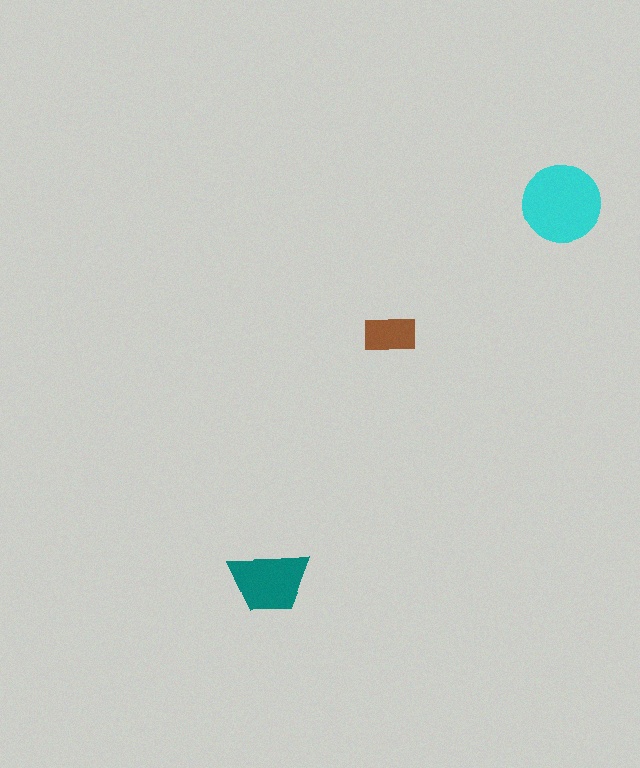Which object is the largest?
The cyan circle.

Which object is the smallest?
The brown rectangle.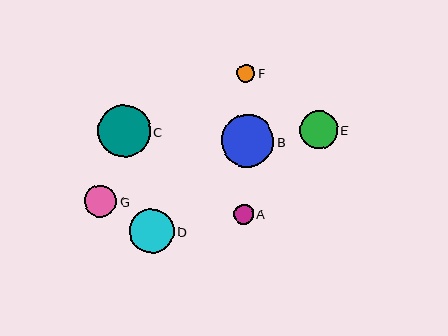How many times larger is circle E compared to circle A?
Circle E is approximately 1.9 times the size of circle A.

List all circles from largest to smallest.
From largest to smallest: B, C, D, E, G, A, F.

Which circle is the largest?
Circle B is the largest with a size of approximately 53 pixels.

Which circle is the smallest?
Circle F is the smallest with a size of approximately 18 pixels.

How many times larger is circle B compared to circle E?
Circle B is approximately 1.4 times the size of circle E.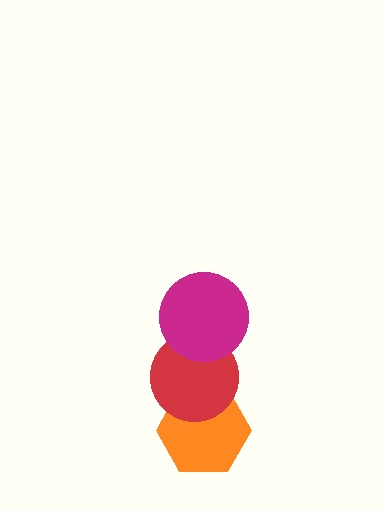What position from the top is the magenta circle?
The magenta circle is 1st from the top.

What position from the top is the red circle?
The red circle is 2nd from the top.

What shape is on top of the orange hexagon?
The red circle is on top of the orange hexagon.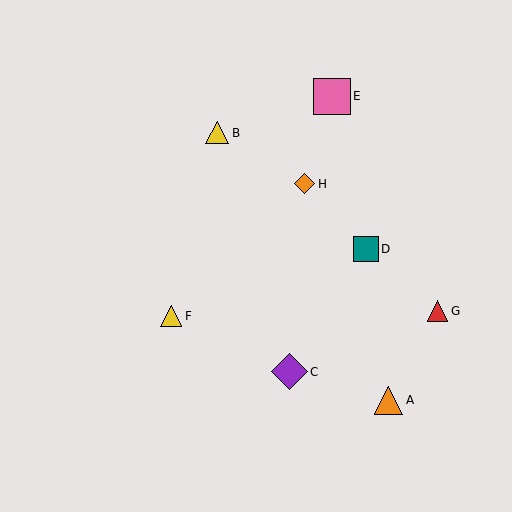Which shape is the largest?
The pink square (labeled E) is the largest.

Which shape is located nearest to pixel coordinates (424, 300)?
The red triangle (labeled G) at (438, 311) is nearest to that location.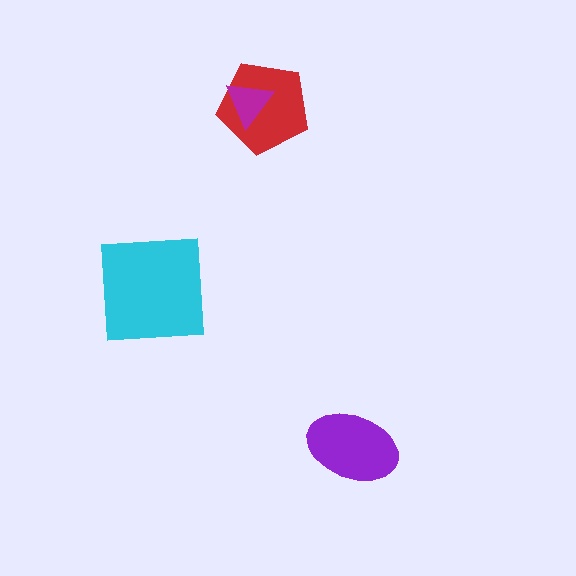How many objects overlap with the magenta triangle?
1 object overlaps with the magenta triangle.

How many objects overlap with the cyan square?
0 objects overlap with the cyan square.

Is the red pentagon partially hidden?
Yes, it is partially covered by another shape.